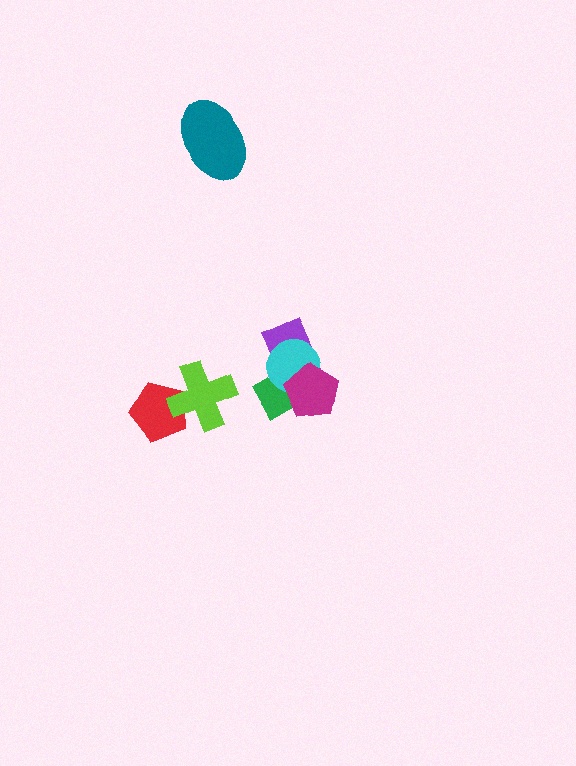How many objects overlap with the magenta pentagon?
3 objects overlap with the magenta pentagon.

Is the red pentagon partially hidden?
Yes, it is partially covered by another shape.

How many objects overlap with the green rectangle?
3 objects overlap with the green rectangle.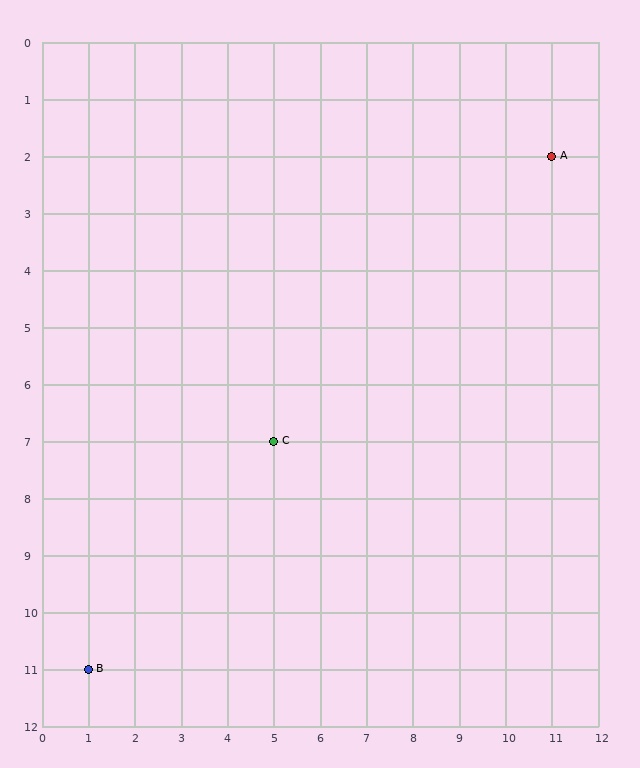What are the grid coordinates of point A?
Point A is at grid coordinates (11, 2).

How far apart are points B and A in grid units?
Points B and A are 10 columns and 9 rows apart (about 13.5 grid units diagonally).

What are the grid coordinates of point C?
Point C is at grid coordinates (5, 7).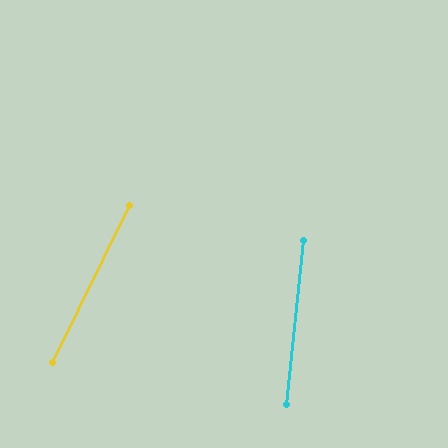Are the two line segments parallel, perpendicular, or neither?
Neither parallel nor perpendicular — they differ by about 20°.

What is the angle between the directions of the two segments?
Approximately 20 degrees.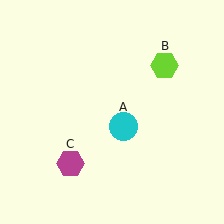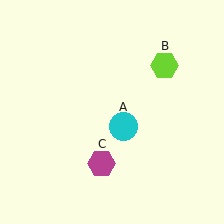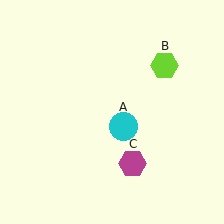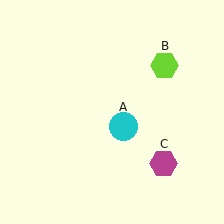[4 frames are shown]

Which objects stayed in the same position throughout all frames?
Cyan circle (object A) and lime hexagon (object B) remained stationary.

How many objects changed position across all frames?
1 object changed position: magenta hexagon (object C).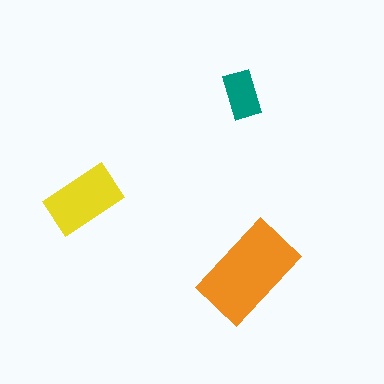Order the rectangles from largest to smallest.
the orange one, the yellow one, the teal one.